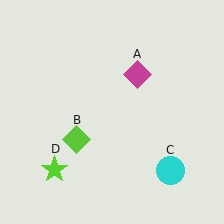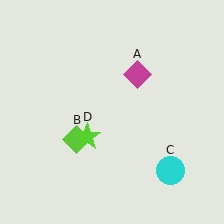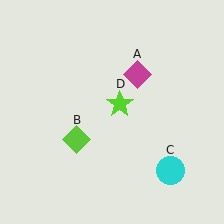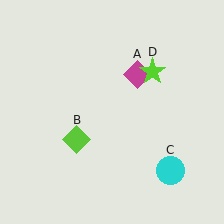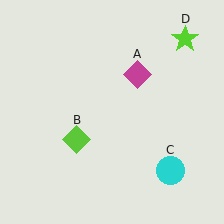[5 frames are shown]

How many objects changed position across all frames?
1 object changed position: lime star (object D).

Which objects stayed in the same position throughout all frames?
Magenta diamond (object A) and lime diamond (object B) and cyan circle (object C) remained stationary.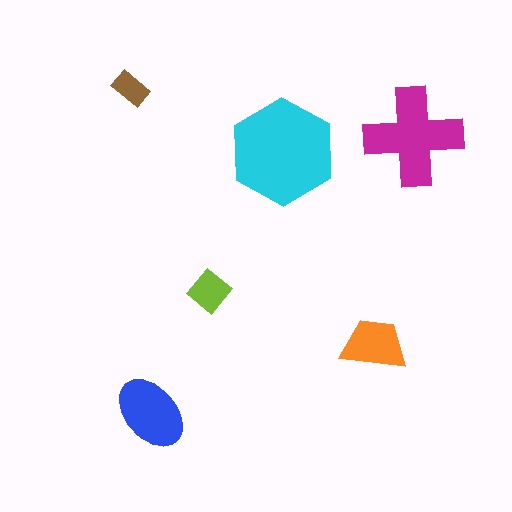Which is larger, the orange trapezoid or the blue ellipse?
The blue ellipse.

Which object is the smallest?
The brown rectangle.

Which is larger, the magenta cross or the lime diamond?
The magenta cross.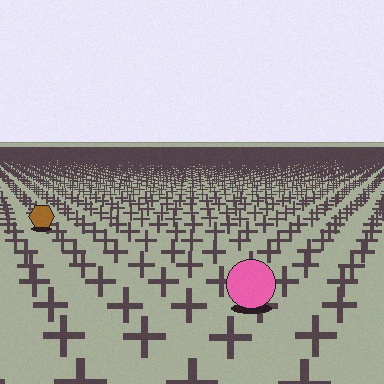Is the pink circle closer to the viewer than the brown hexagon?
Yes. The pink circle is closer — you can tell from the texture gradient: the ground texture is coarser near it.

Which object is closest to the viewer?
The pink circle is closest. The texture marks near it are larger and more spread out.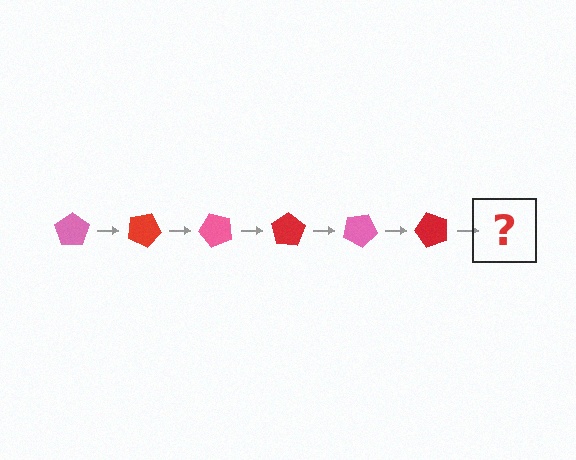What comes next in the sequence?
The next element should be a pink pentagon, rotated 150 degrees from the start.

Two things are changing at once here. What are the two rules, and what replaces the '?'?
The two rules are that it rotates 25 degrees each step and the color cycles through pink and red. The '?' should be a pink pentagon, rotated 150 degrees from the start.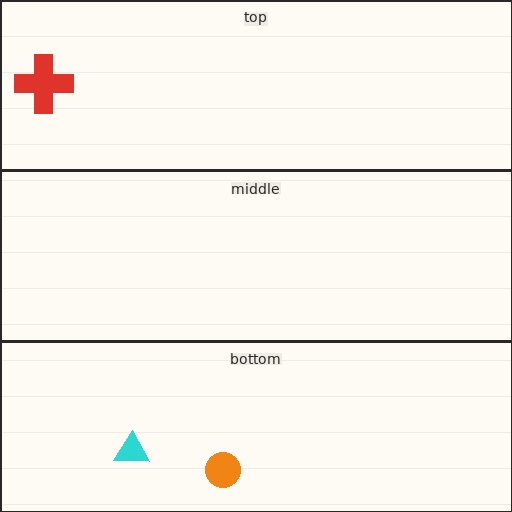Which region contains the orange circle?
The bottom region.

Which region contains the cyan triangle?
The bottom region.